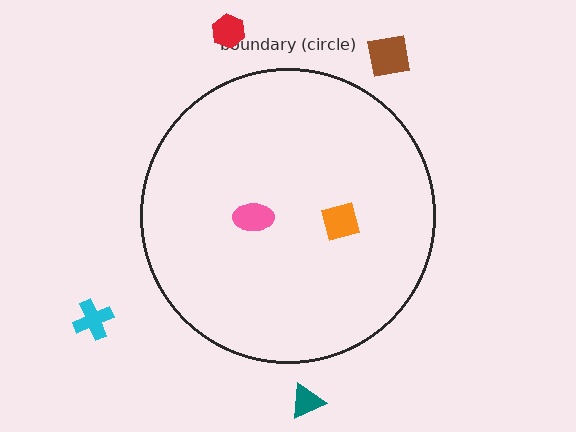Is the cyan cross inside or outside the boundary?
Outside.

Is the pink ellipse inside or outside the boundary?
Inside.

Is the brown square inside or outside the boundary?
Outside.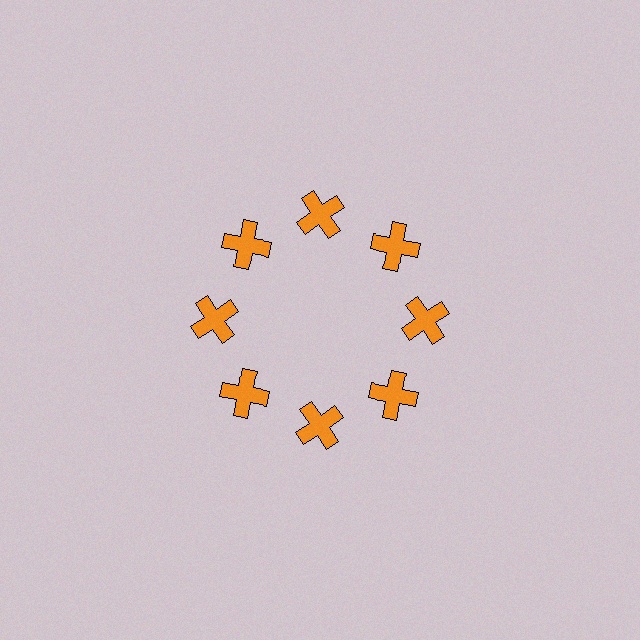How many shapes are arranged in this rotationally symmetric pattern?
There are 8 shapes, arranged in 8 groups of 1.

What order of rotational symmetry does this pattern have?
This pattern has 8-fold rotational symmetry.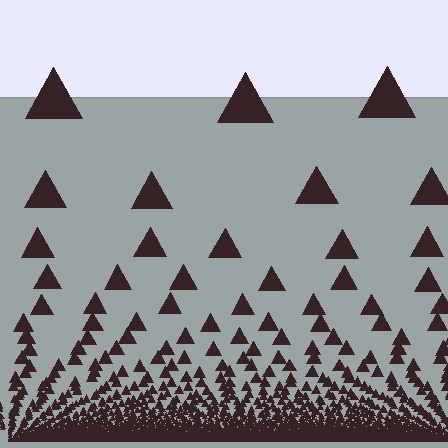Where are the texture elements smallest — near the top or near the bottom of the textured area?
Near the bottom.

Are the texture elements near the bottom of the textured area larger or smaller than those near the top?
Smaller. The gradient is inverted — elements near the bottom are smaller and denser.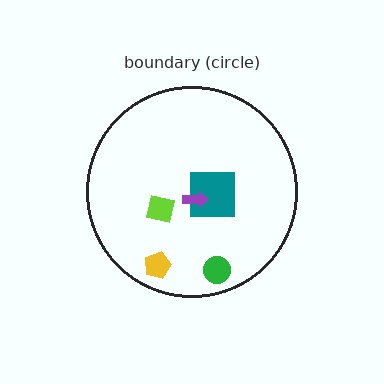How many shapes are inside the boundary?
5 inside, 0 outside.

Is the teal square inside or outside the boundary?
Inside.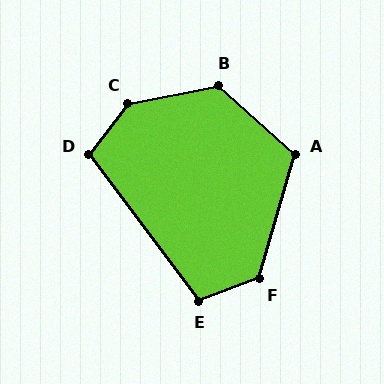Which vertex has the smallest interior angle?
E, at approximately 106 degrees.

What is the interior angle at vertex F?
Approximately 127 degrees (obtuse).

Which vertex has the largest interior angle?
C, at approximately 138 degrees.